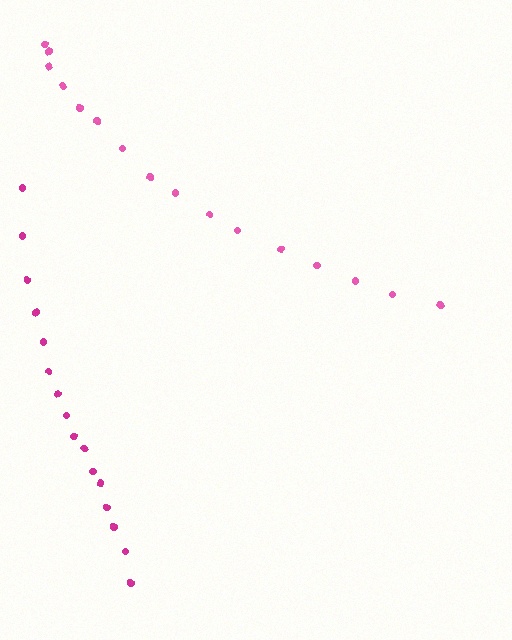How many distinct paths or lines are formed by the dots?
There are 2 distinct paths.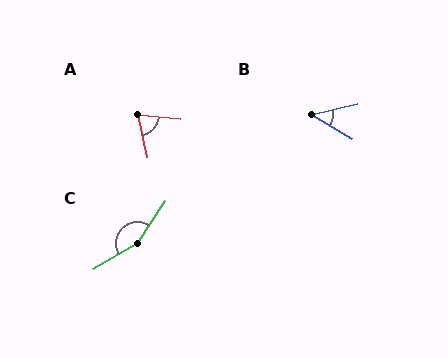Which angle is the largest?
C, at approximately 154 degrees.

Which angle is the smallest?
B, at approximately 44 degrees.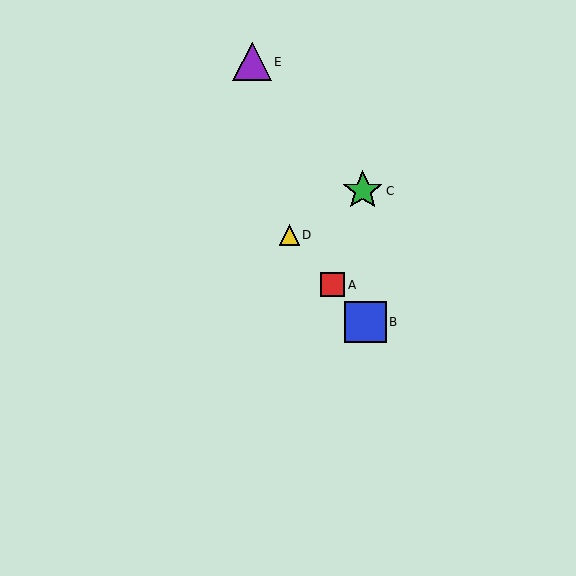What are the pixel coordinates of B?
Object B is at (366, 322).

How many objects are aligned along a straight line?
3 objects (A, B, D) are aligned along a straight line.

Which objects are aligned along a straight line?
Objects A, B, D are aligned along a straight line.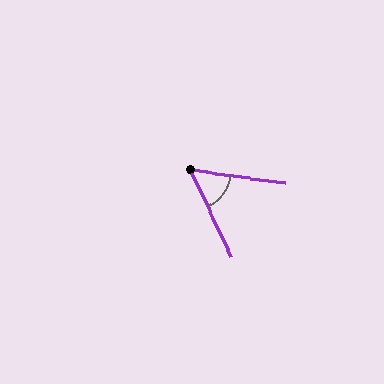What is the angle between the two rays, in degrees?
Approximately 57 degrees.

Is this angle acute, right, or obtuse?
It is acute.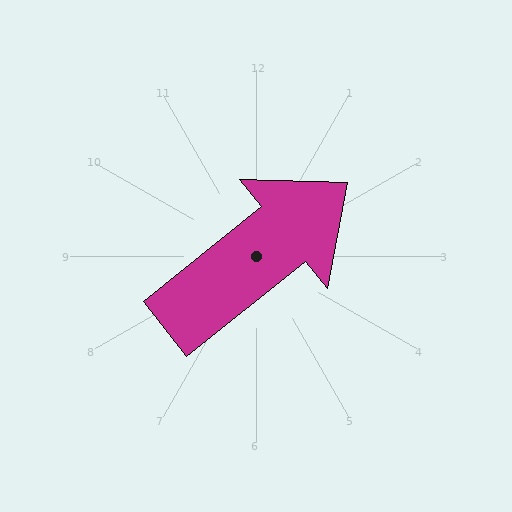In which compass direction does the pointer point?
Northeast.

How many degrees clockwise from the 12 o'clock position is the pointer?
Approximately 51 degrees.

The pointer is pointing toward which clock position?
Roughly 2 o'clock.